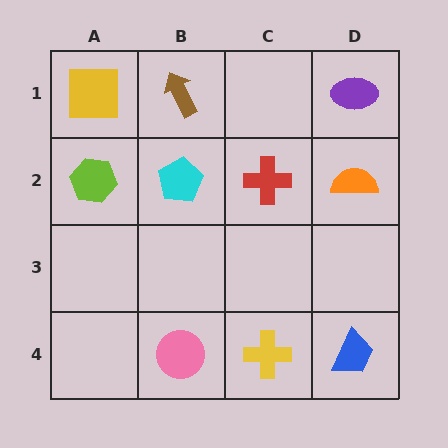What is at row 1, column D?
A purple ellipse.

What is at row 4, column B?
A pink circle.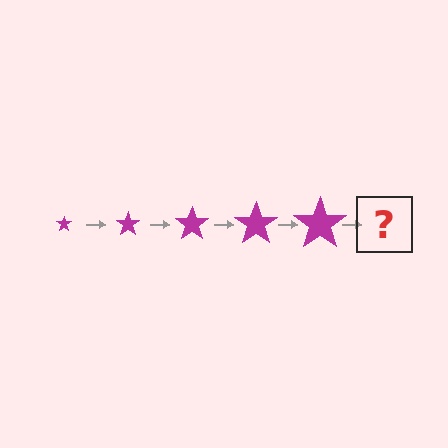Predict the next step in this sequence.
The next step is a magenta star, larger than the previous one.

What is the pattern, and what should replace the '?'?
The pattern is that the star gets progressively larger each step. The '?' should be a magenta star, larger than the previous one.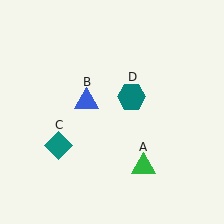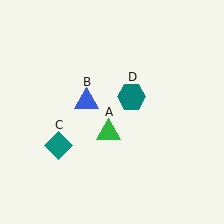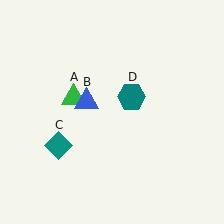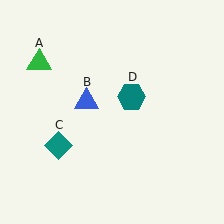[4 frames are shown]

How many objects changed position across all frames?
1 object changed position: green triangle (object A).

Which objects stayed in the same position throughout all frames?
Blue triangle (object B) and teal diamond (object C) and teal hexagon (object D) remained stationary.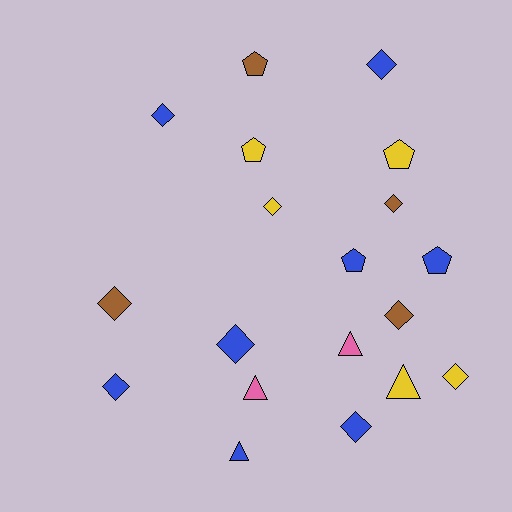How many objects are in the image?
There are 19 objects.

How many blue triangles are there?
There is 1 blue triangle.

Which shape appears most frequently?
Diamond, with 10 objects.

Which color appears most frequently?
Blue, with 8 objects.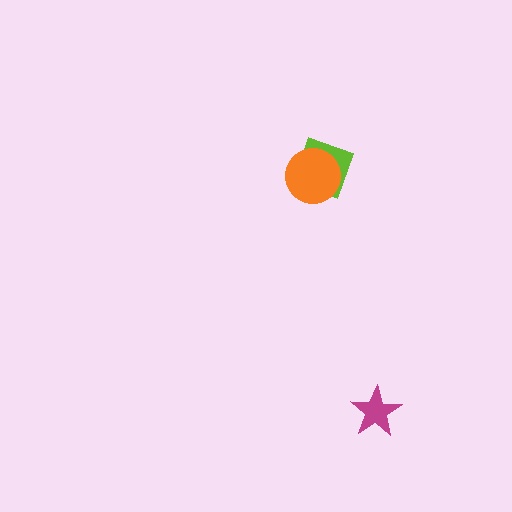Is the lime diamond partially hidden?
Yes, it is partially covered by another shape.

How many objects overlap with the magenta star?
0 objects overlap with the magenta star.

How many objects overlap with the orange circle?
1 object overlaps with the orange circle.